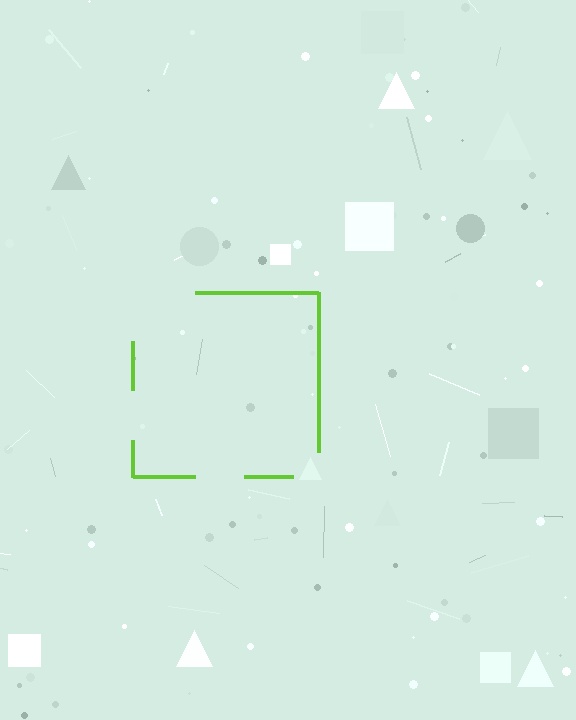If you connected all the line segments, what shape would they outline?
They would outline a square.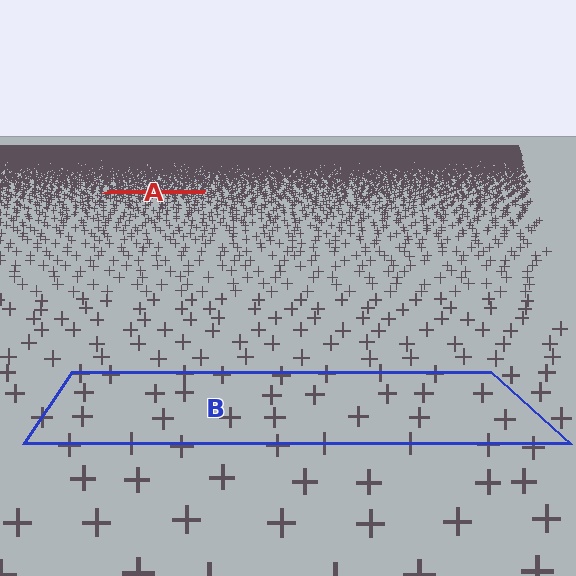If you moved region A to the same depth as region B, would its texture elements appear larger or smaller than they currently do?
They would appear larger. At a closer depth, the same texture elements are projected at a bigger on-screen size.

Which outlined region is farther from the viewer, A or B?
Region A is farther from the viewer — the texture elements inside it appear smaller and more densely packed.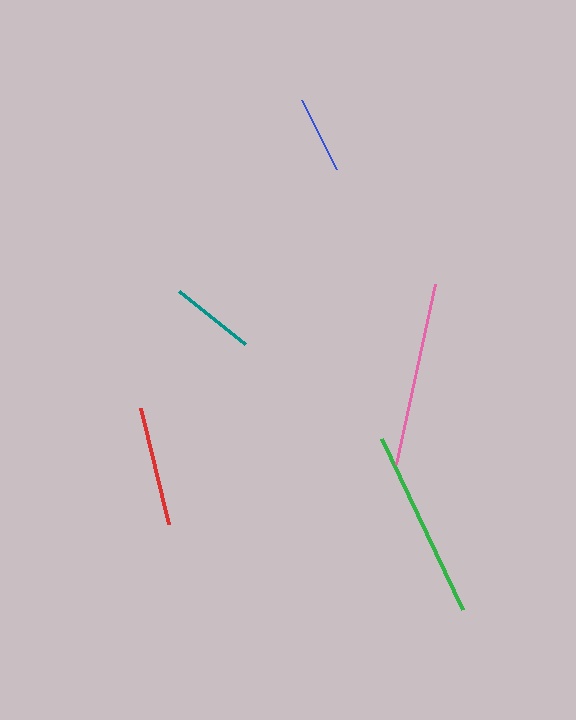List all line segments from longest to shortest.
From longest to shortest: green, pink, red, teal, blue.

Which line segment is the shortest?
The blue line is the shortest at approximately 77 pixels.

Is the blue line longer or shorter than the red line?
The red line is longer than the blue line.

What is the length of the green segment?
The green segment is approximately 189 pixels long.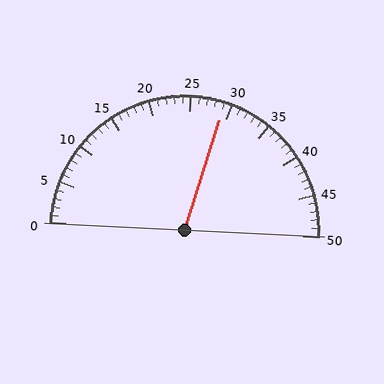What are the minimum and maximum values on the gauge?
The gauge ranges from 0 to 50.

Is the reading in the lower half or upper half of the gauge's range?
The reading is in the upper half of the range (0 to 50).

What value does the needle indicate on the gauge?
The needle indicates approximately 29.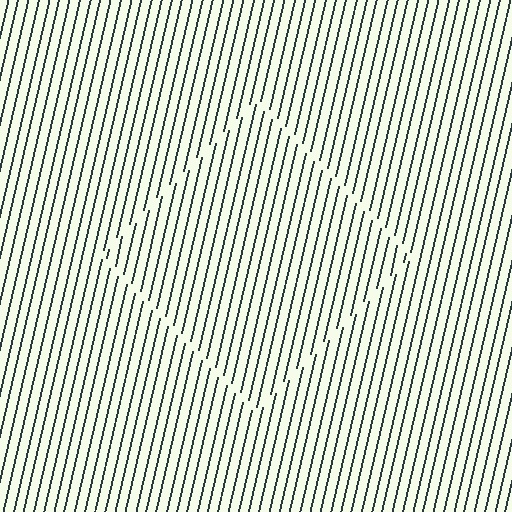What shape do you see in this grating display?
An illusory square. The interior of the shape contains the same grating, shifted by half a period — the contour is defined by the phase discontinuity where line-ends from the inner and outer gratings abut.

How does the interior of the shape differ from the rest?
The interior of the shape contains the same grating, shifted by half a period — the contour is defined by the phase discontinuity where line-ends from the inner and outer gratings abut.